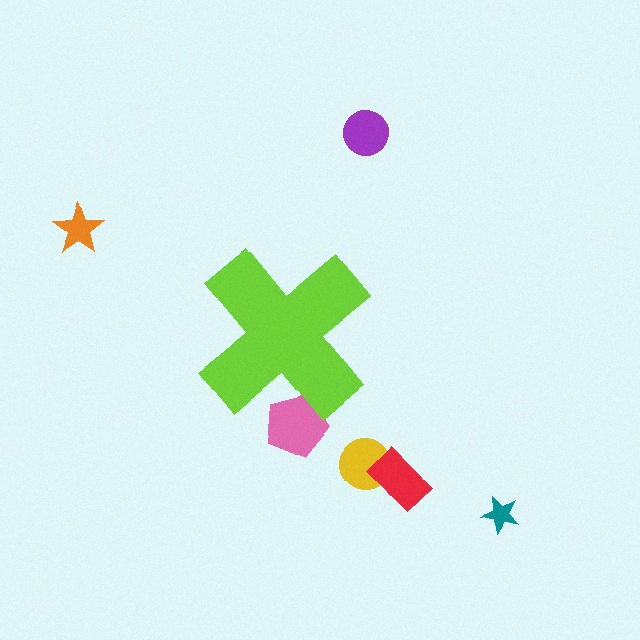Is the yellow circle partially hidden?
No, the yellow circle is fully visible.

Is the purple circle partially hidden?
No, the purple circle is fully visible.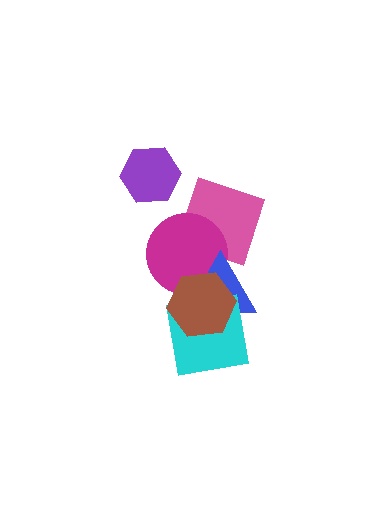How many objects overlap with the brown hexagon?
3 objects overlap with the brown hexagon.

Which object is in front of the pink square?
The magenta circle is in front of the pink square.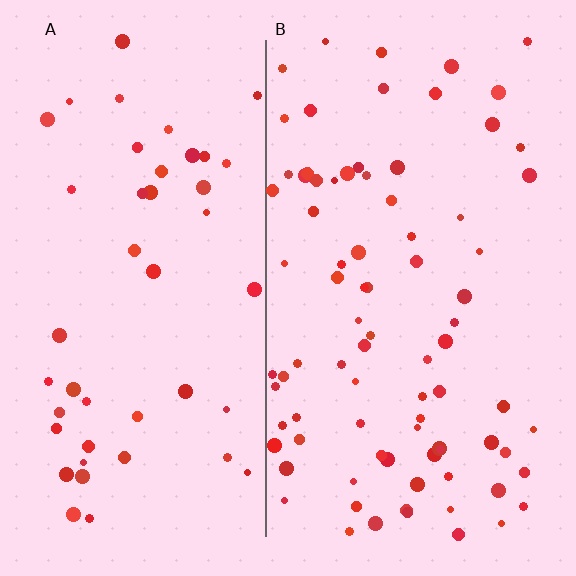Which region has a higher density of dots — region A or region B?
B (the right).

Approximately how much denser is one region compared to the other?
Approximately 1.8× — region B over region A.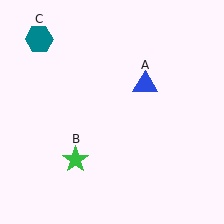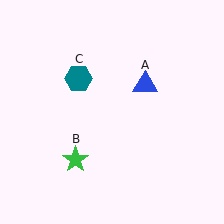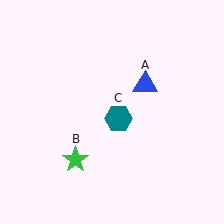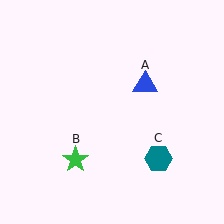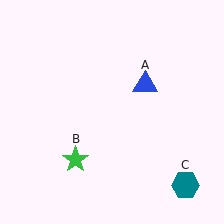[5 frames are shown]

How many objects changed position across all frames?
1 object changed position: teal hexagon (object C).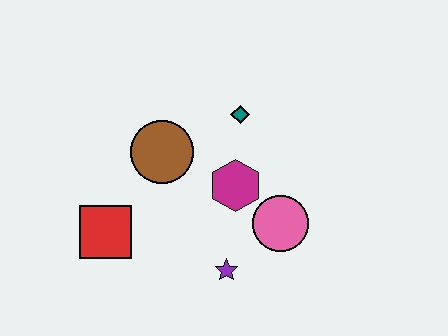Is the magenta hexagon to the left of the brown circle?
No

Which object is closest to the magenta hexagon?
The pink circle is closest to the magenta hexagon.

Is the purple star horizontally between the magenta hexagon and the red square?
Yes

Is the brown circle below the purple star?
No